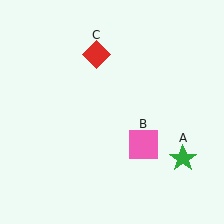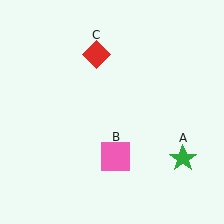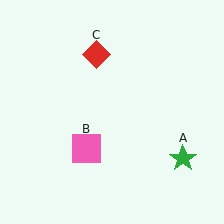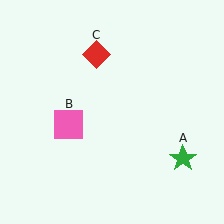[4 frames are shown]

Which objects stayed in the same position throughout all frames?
Green star (object A) and red diamond (object C) remained stationary.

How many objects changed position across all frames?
1 object changed position: pink square (object B).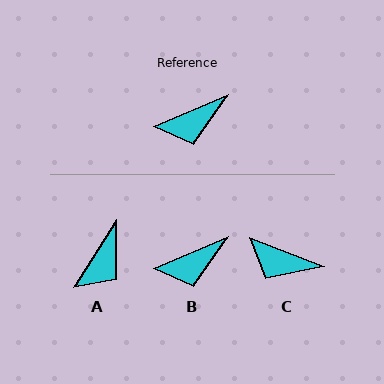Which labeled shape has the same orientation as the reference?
B.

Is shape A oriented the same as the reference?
No, it is off by about 35 degrees.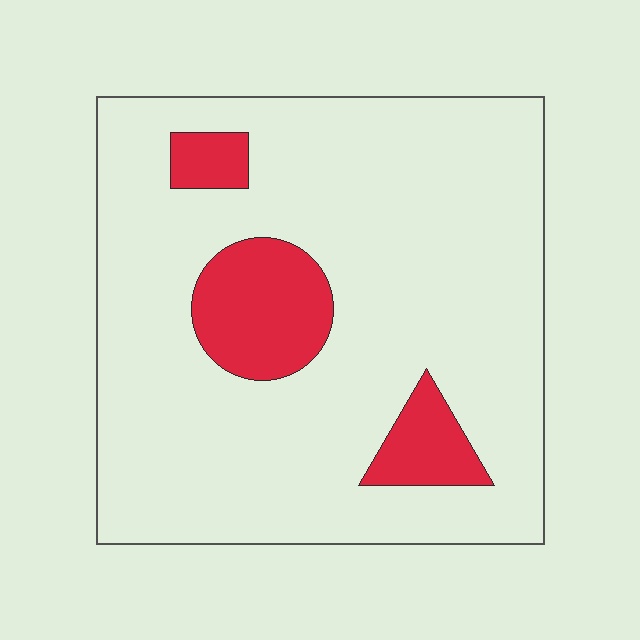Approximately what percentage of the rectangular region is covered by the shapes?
Approximately 15%.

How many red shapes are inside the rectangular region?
3.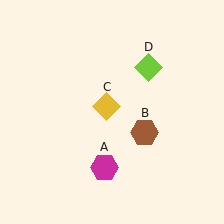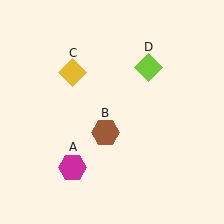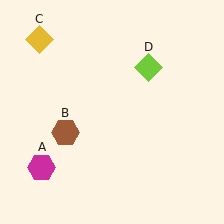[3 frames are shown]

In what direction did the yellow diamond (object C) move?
The yellow diamond (object C) moved up and to the left.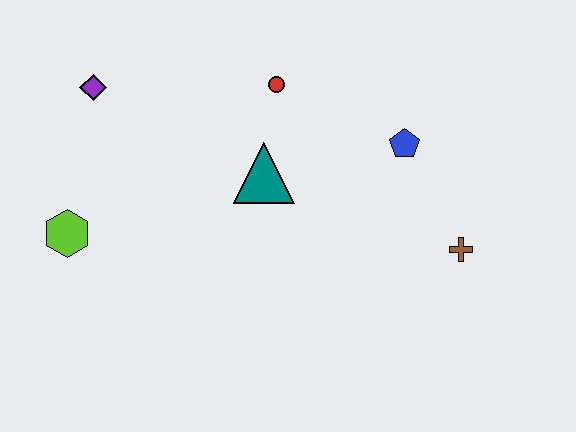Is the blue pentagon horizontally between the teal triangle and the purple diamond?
No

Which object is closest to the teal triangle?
The red circle is closest to the teal triangle.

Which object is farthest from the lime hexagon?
The brown cross is farthest from the lime hexagon.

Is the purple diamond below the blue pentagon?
No